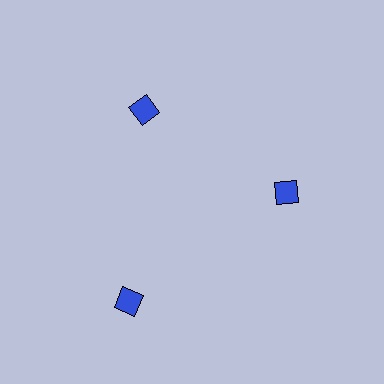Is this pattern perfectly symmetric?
No. The 3 blue diamonds are arranged in a ring, but one element near the 7 o'clock position is pushed outward from the center, breaking the 3-fold rotational symmetry.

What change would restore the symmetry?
The symmetry would be restored by moving it inward, back onto the ring so that all 3 diamonds sit at equal angles and equal distance from the center.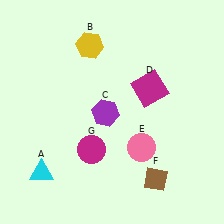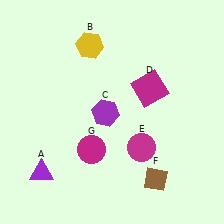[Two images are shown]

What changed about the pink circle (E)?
In Image 1, E is pink. In Image 2, it changed to magenta.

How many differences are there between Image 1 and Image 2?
There are 2 differences between the two images.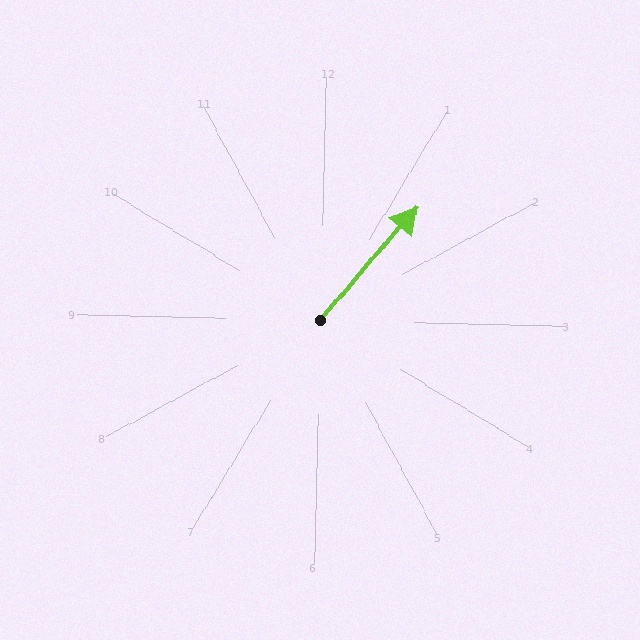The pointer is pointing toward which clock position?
Roughly 1 o'clock.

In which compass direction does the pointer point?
Northeast.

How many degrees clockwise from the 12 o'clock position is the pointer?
Approximately 39 degrees.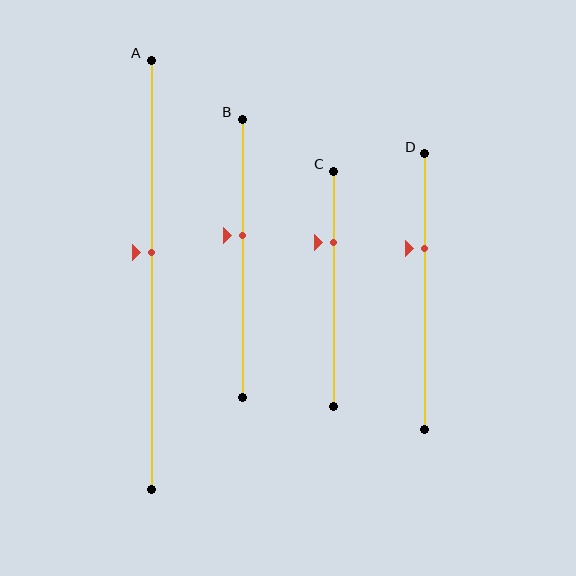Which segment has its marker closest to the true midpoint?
Segment A has its marker closest to the true midpoint.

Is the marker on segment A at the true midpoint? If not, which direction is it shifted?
No, the marker on segment A is shifted upward by about 5% of the segment length.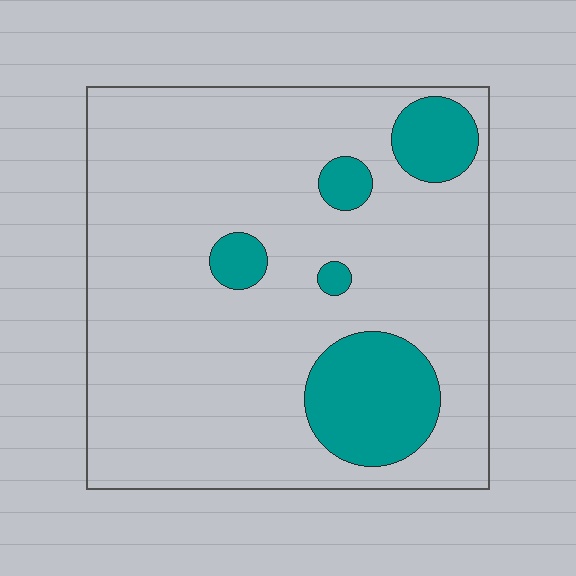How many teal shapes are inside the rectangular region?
5.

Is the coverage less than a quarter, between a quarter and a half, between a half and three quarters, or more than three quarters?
Less than a quarter.